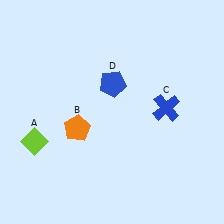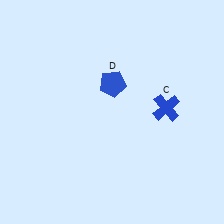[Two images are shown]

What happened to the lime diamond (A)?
The lime diamond (A) was removed in Image 2. It was in the bottom-left area of Image 1.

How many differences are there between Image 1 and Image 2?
There are 2 differences between the two images.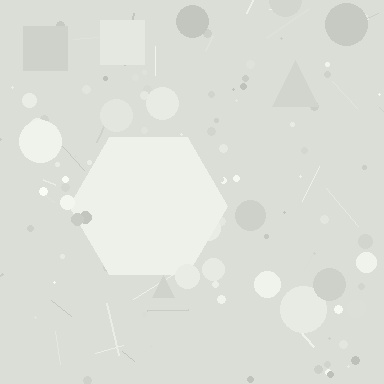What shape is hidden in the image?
A hexagon is hidden in the image.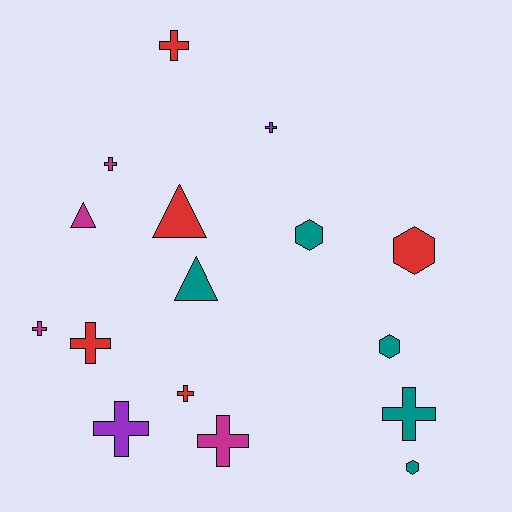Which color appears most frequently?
Red, with 5 objects.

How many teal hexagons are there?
There are 3 teal hexagons.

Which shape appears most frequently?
Cross, with 9 objects.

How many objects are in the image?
There are 16 objects.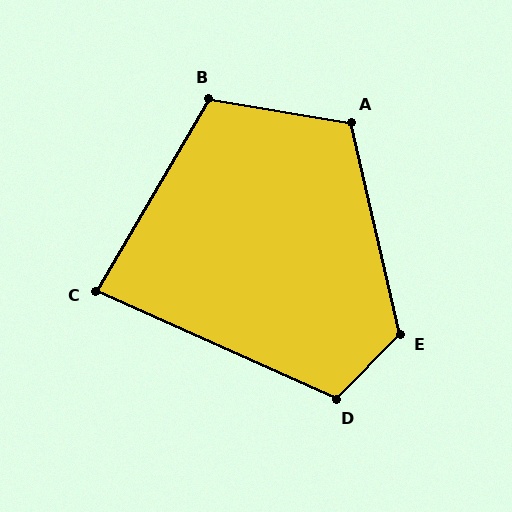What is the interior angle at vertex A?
Approximately 112 degrees (obtuse).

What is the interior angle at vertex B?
Approximately 111 degrees (obtuse).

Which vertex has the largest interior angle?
E, at approximately 122 degrees.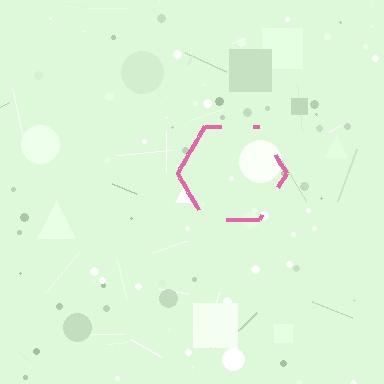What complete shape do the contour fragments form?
The contour fragments form a hexagon.